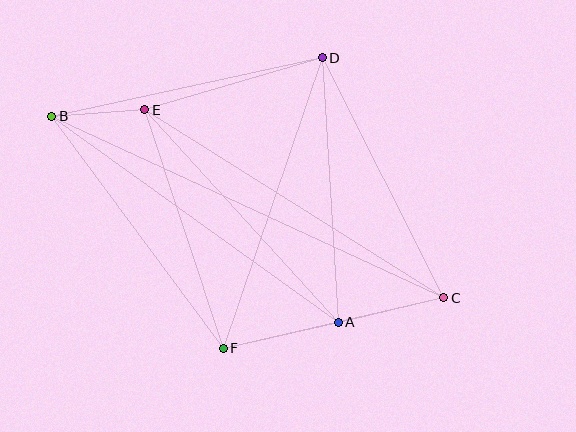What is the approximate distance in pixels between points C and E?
The distance between C and E is approximately 353 pixels.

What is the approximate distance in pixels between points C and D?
The distance between C and D is approximately 269 pixels.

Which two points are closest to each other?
Points B and E are closest to each other.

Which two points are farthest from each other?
Points B and C are farthest from each other.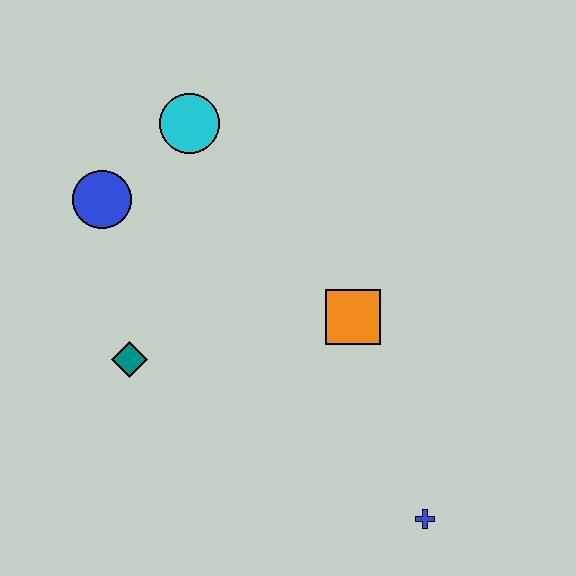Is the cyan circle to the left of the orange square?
Yes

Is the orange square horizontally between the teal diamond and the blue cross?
Yes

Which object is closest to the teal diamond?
The blue circle is closest to the teal diamond.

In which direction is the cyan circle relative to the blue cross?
The cyan circle is above the blue cross.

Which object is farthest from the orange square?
The blue circle is farthest from the orange square.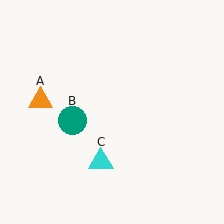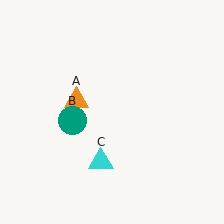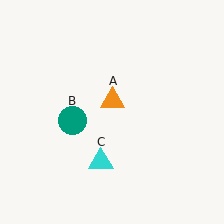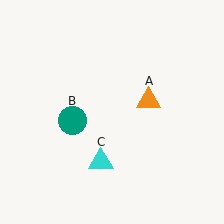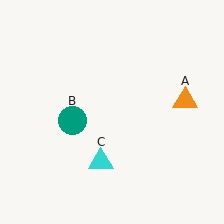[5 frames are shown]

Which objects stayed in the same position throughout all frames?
Teal circle (object B) and cyan triangle (object C) remained stationary.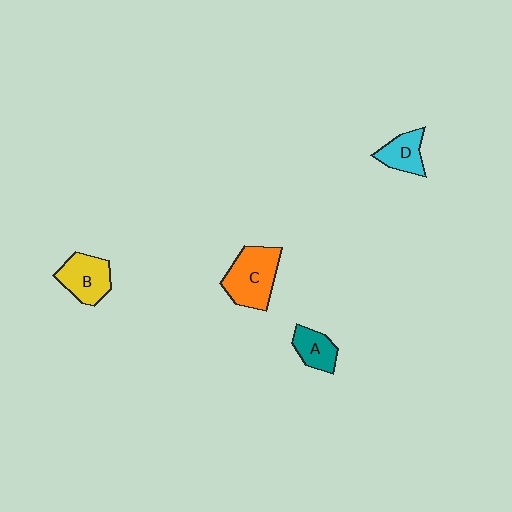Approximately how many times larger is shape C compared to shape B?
Approximately 1.3 times.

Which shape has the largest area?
Shape C (orange).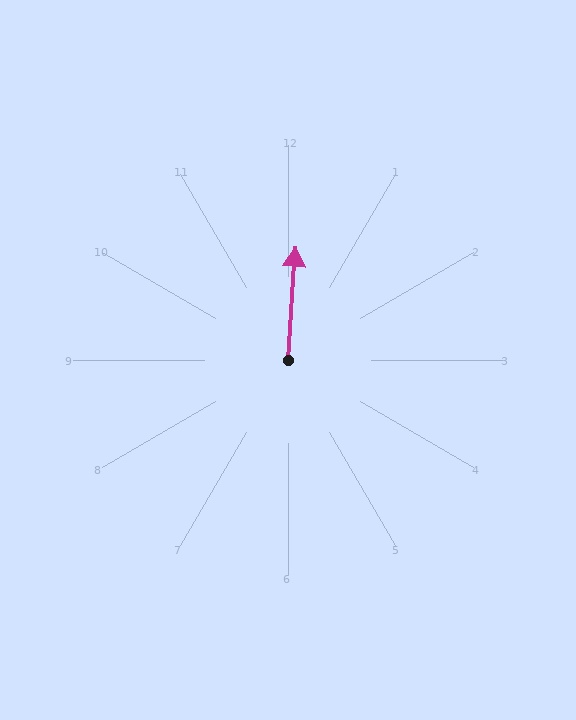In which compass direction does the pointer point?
North.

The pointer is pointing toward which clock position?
Roughly 12 o'clock.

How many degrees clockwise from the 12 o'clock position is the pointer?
Approximately 4 degrees.